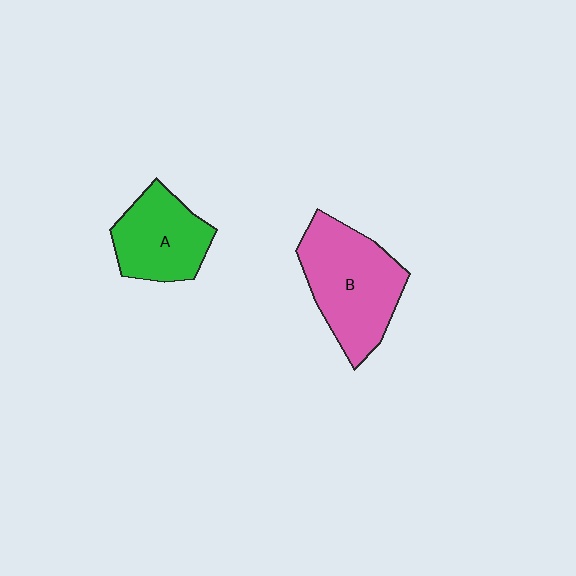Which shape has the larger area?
Shape B (pink).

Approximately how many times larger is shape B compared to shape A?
Approximately 1.4 times.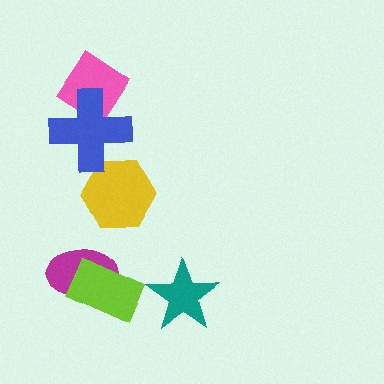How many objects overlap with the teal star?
0 objects overlap with the teal star.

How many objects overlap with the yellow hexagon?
1 object overlaps with the yellow hexagon.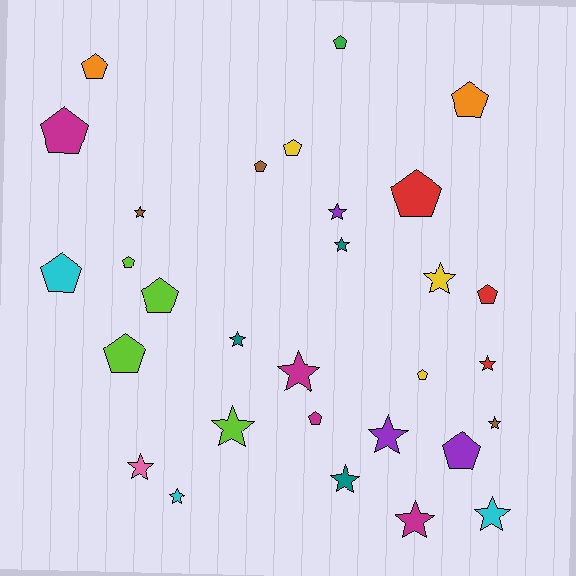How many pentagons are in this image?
There are 15 pentagons.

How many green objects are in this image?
There is 1 green object.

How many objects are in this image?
There are 30 objects.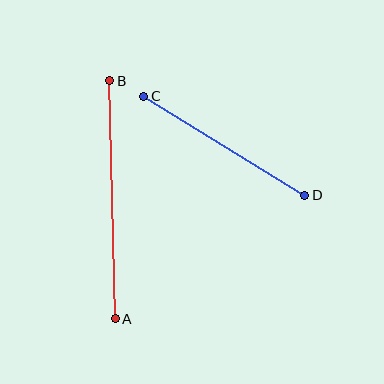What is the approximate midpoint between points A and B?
The midpoint is at approximately (112, 200) pixels.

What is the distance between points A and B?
The distance is approximately 238 pixels.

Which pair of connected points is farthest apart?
Points A and B are farthest apart.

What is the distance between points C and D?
The distance is approximately 189 pixels.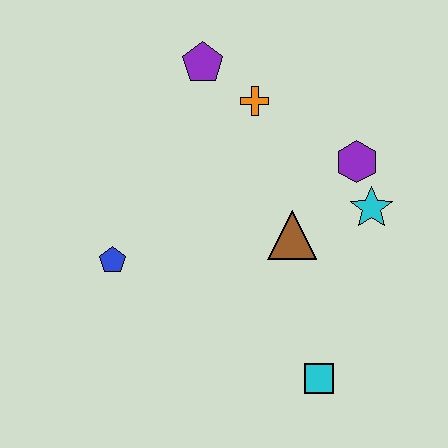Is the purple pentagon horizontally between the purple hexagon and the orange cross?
No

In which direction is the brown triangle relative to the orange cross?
The brown triangle is below the orange cross.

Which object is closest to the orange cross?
The purple pentagon is closest to the orange cross.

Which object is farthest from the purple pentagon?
The cyan square is farthest from the purple pentagon.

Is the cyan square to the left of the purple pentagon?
No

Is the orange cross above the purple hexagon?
Yes